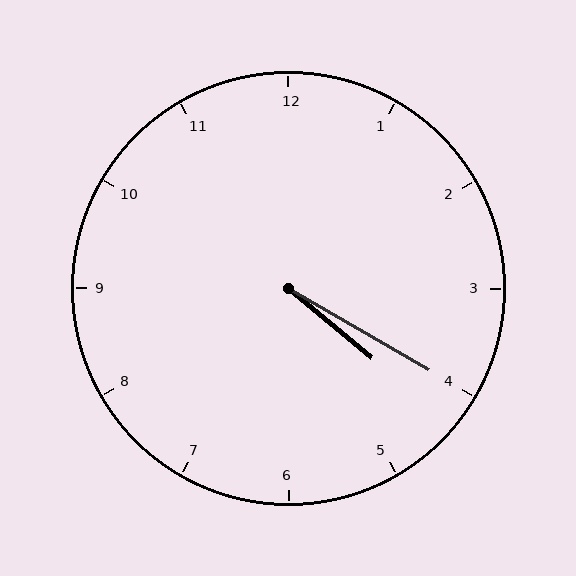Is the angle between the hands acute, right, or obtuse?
It is acute.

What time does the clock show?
4:20.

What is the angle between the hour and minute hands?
Approximately 10 degrees.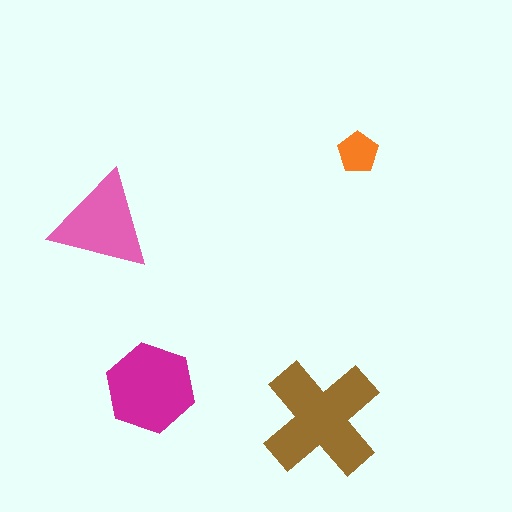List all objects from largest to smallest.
The brown cross, the magenta hexagon, the pink triangle, the orange pentagon.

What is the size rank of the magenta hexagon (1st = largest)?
2nd.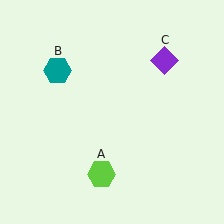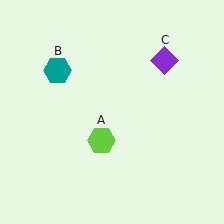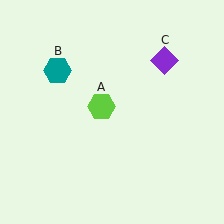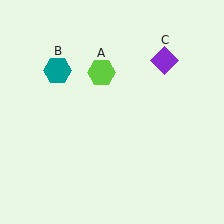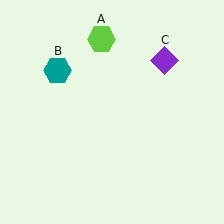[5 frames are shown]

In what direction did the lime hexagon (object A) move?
The lime hexagon (object A) moved up.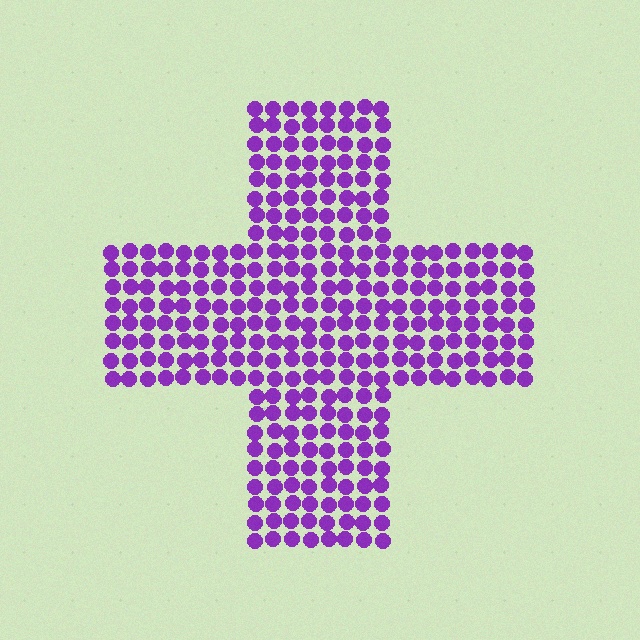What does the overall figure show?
The overall figure shows a cross.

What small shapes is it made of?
It is made of small circles.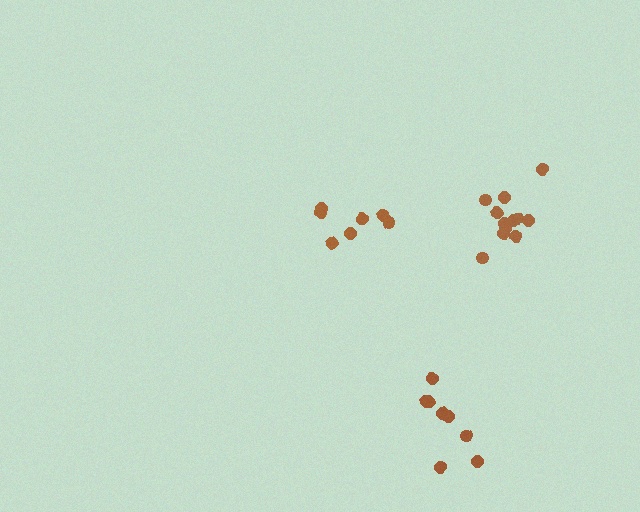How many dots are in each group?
Group 1: 12 dots, Group 2: 7 dots, Group 3: 8 dots (27 total).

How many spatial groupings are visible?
There are 3 spatial groupings.